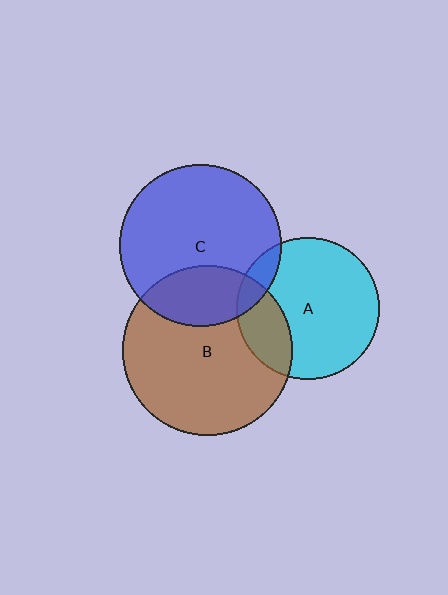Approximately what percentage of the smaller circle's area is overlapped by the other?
Approximately 10%.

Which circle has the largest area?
Circle B (brown).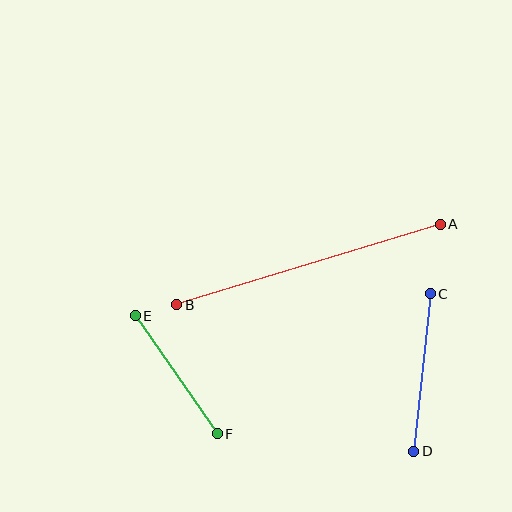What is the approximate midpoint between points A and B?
The midpoint is at approximately (309, 265) pixels.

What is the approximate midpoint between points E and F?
The midpoint is at approximately (176, 375) pixels.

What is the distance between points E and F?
The distance is approximately 144 pixels.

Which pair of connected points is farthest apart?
Points A and B are farthest apart.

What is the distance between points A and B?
The distance is approximately 275 pixels.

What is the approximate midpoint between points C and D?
The midpoint is at approximately (422, 373) pixels.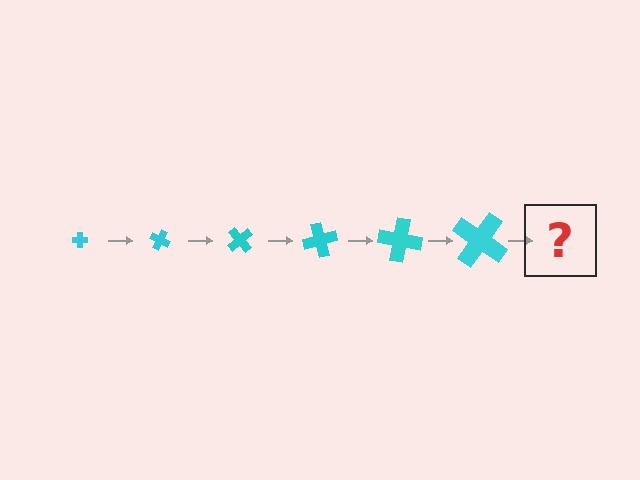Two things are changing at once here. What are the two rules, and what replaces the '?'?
The two rules are that the cross grows larger each step and it rotates 25 degrees each step. The '?' should be a cross, larger than the previous one and rotated 150 degrees from the start.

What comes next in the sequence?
The next element should be a cross, larger than the previous one and rotated 150 degrees from the start.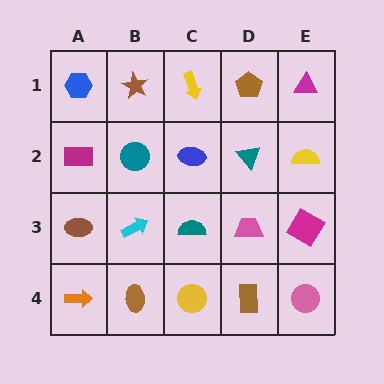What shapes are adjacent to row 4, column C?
A teal semicircle (row 3, column C), a brown ellipse (row 4, column B), a brown rectangle (row 4, column D).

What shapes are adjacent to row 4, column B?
A cyan arrow (row 3, column B), an orange arrow (row 4, column A), a yellow circle (row 4, column C).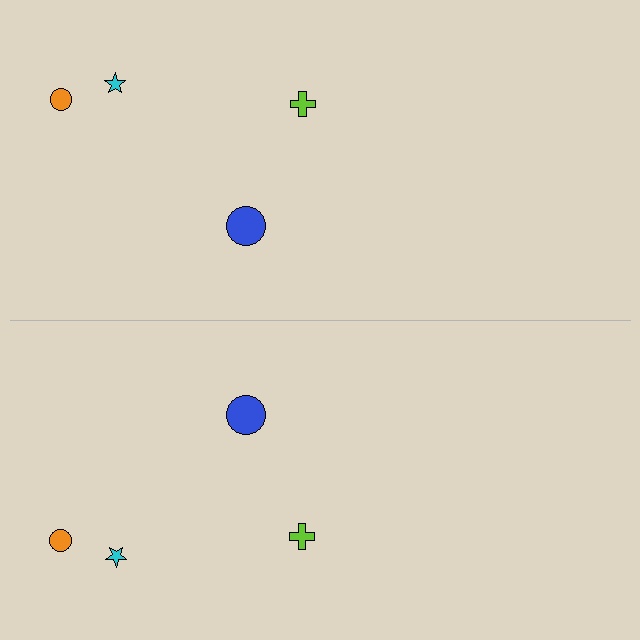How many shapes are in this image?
There are 8 shapes in this image.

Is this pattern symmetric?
Yes, this pattern has bilateral (reflection) symmetry.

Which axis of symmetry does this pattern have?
The pattern has a horizontal axis of symmetry running through the center of the image.